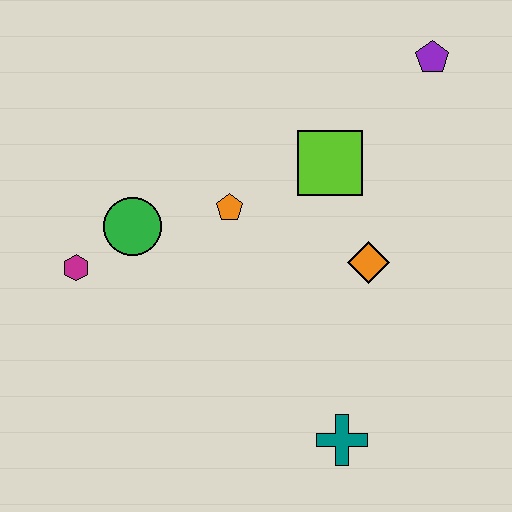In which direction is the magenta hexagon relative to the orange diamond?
The magenta hexagon is to the left of the orange diamond.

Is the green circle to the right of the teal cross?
No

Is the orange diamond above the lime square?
No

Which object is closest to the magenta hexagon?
The green circle is closest to the magenta hexagon.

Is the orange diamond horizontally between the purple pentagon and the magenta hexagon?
Yes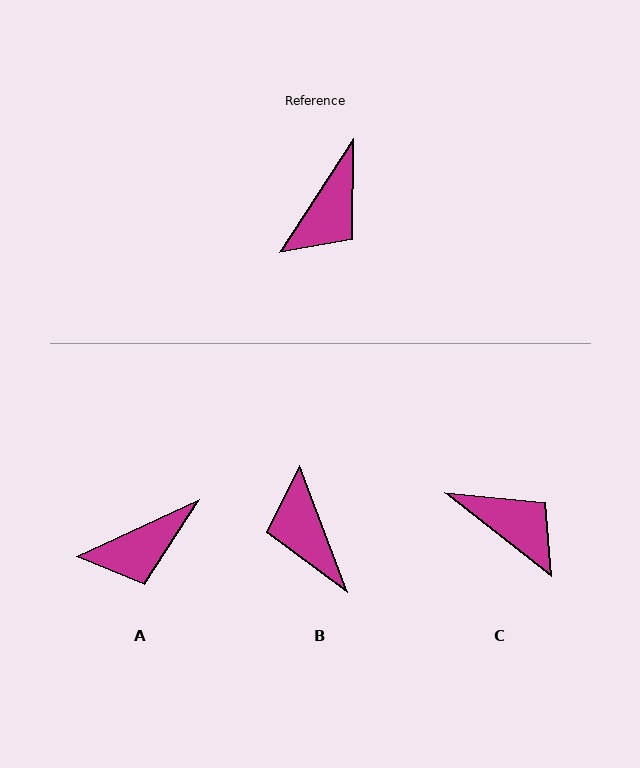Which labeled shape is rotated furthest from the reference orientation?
B, about 126 degrees away.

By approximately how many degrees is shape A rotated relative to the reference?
Approximately 32 degrees clockwise.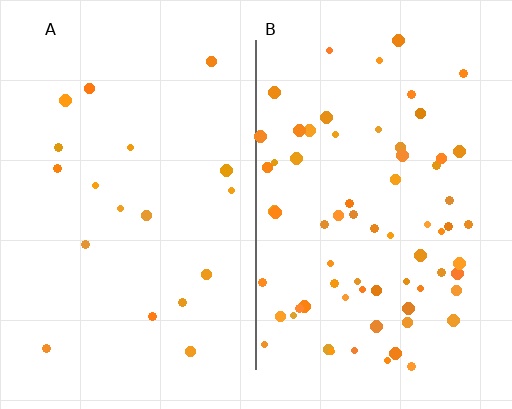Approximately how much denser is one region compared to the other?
Approximately 3.7× — region B over region A.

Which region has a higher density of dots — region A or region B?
B (the right).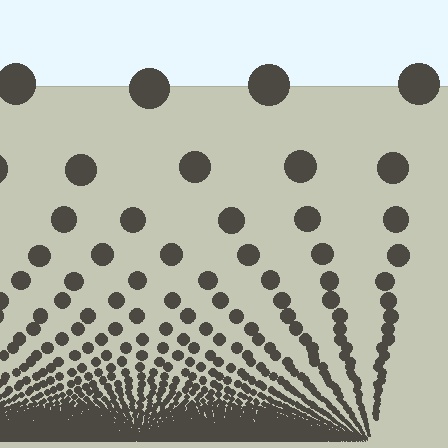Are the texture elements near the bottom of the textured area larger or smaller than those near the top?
Smaller. The gradient is inverted — elements near the bottom are smaller and denser.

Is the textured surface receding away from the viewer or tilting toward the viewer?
The surface appears to tilt toward the viewer. Texture elements get larger and sparser toward the top.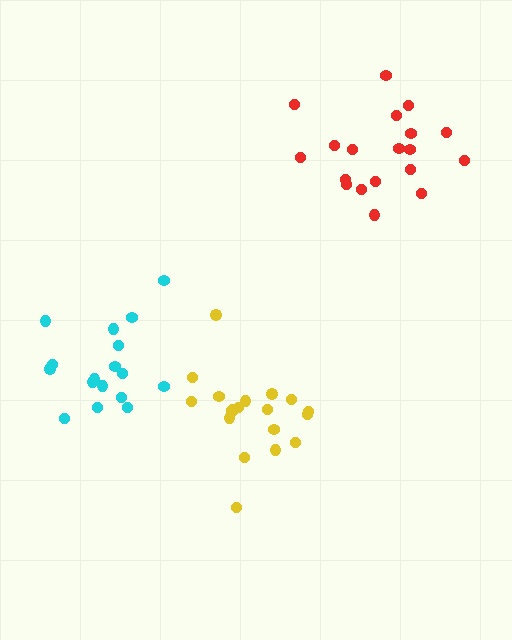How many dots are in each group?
Group 1: 19 dots, Group 2: 20 dots, Group 3: 17 dots (56 total).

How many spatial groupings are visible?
There are 3 spatial groupings.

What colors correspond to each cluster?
The clusters are colored: red, yellow, cyan.